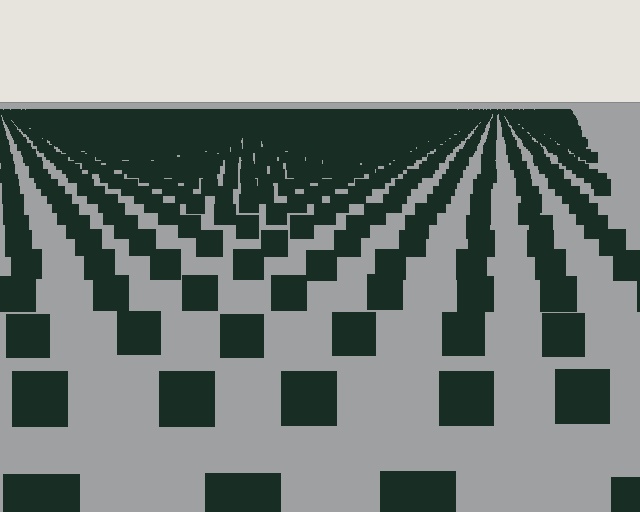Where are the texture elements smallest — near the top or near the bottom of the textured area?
Near the top.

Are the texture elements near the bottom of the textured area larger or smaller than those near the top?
Larger. Near the bottom, elements are closer to the viewer and appear at a bigger on-screen size.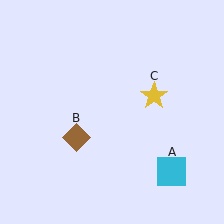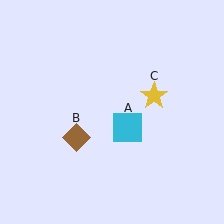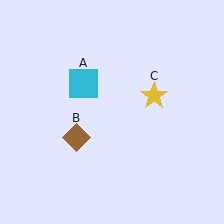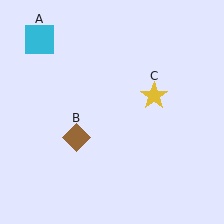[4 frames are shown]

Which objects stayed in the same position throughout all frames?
Brown diamond (object B) and yellow star (object C) remained stationary.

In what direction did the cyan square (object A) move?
The cyan square (object A) moved up and to the left.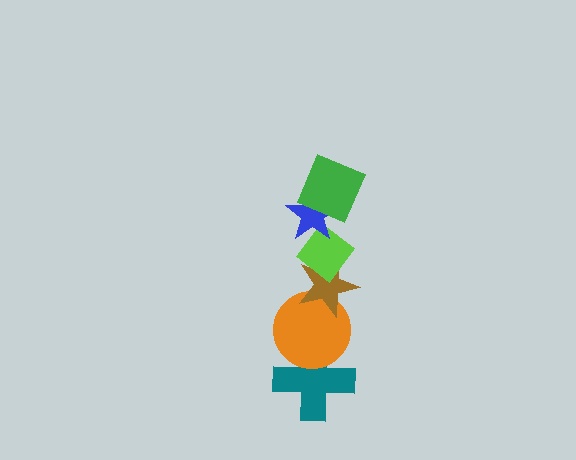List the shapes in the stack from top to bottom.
From top to bottom: the green square, the blue star, the lime diamond, the brown star, the orange circle, the teal cross.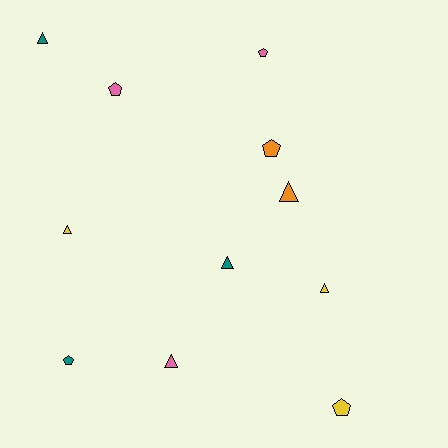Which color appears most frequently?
Yellow, with 3 objects.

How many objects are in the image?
There are 11 objects.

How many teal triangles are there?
There are 2 teal triangles.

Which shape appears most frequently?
Triangle, with 6 objects.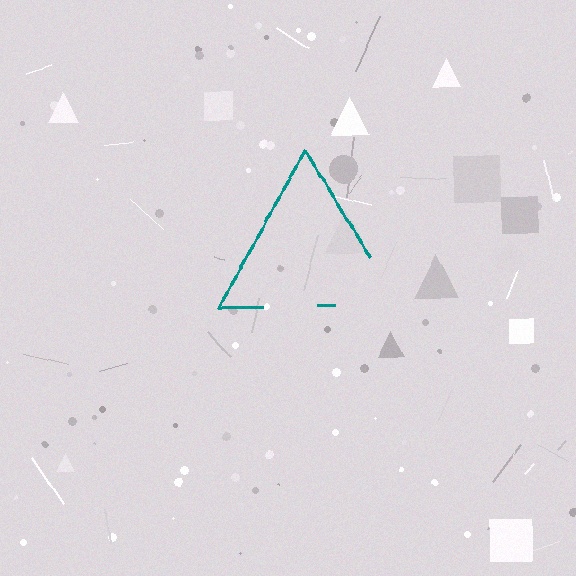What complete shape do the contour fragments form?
The contour fragments form a triangle.